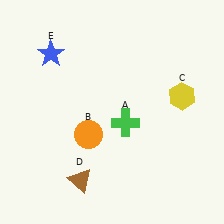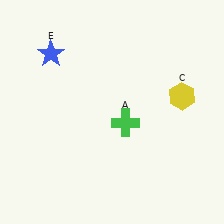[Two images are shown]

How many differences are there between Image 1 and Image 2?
There are 2 differences between the two images.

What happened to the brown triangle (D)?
The brown triangle (D) was removed in Image 2. It was in the bottom-left area of Image 1.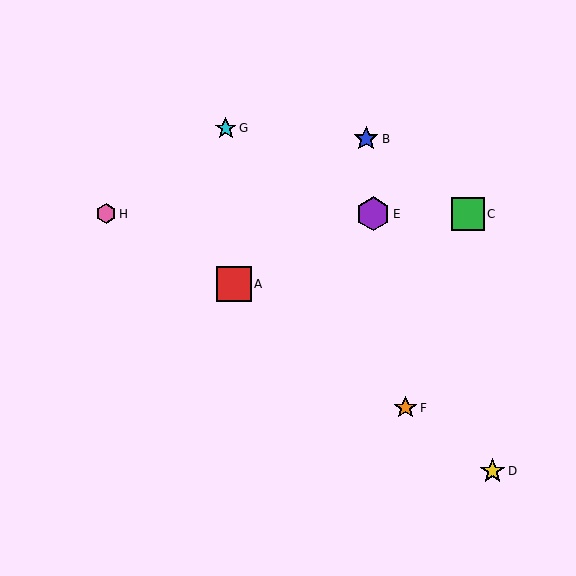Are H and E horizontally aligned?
Yes, both are at y≈214.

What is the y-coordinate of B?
Object B is at y≈139.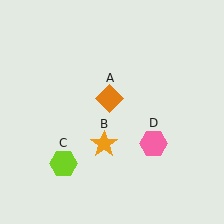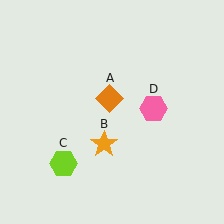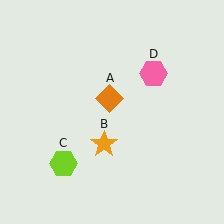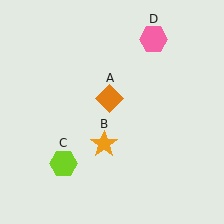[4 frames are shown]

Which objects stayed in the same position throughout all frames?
Orange diamond (object A) and orange star (object B) and lime hexagon (object C) remained stationary.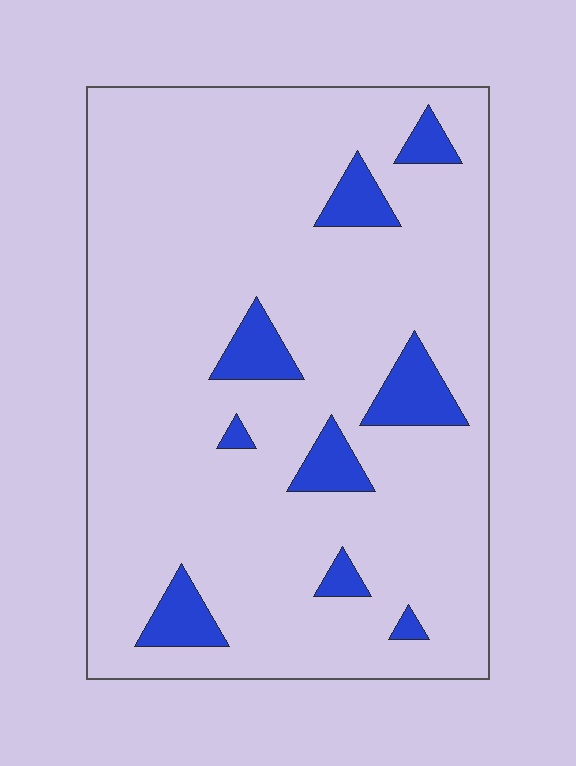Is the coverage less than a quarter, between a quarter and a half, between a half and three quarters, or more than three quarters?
Less than a quarter.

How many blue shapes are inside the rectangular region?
9.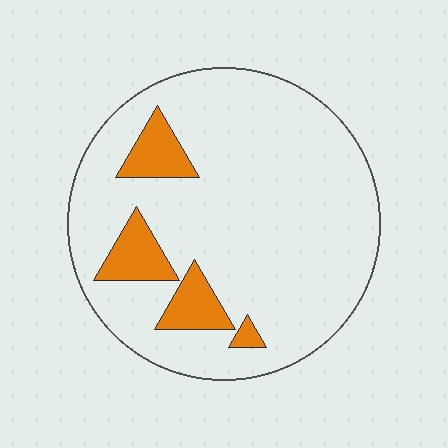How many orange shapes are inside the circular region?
4.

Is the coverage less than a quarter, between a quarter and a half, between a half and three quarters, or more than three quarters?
Less than a quarter.